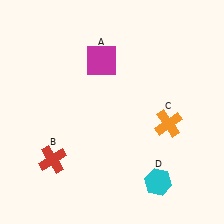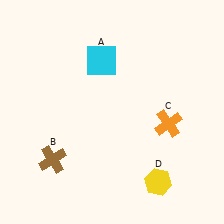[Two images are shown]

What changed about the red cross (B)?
In Image 1, B is red. In Image 2, it changed to brown.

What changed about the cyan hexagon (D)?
In Image 1, D is cyan. In Image 2, it changed to yellow.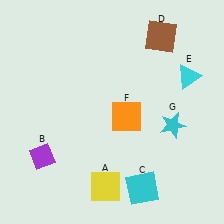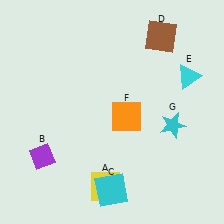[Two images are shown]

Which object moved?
The cyan square (C) moved left.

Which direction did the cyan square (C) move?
The cyan square (C) moved left.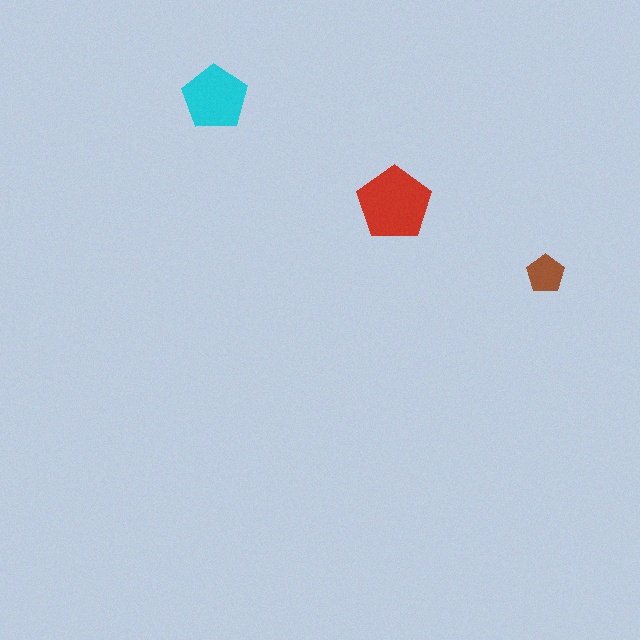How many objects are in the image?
There are 3 objects in the image.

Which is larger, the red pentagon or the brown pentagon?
The red one.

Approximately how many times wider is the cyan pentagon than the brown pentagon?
About 1.5 times wider.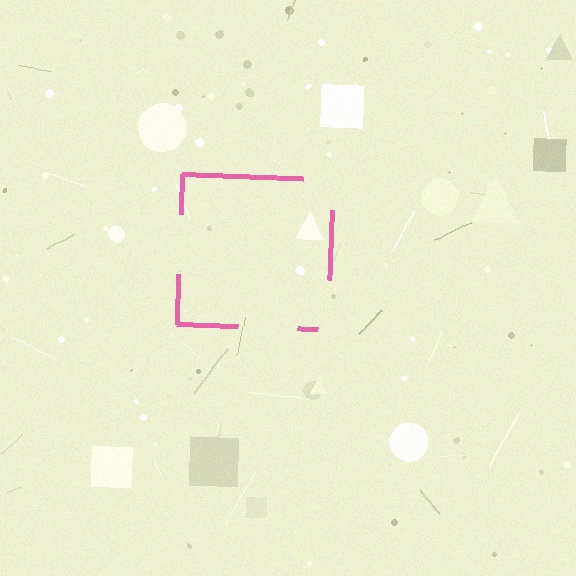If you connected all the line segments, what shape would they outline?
They would outline a square.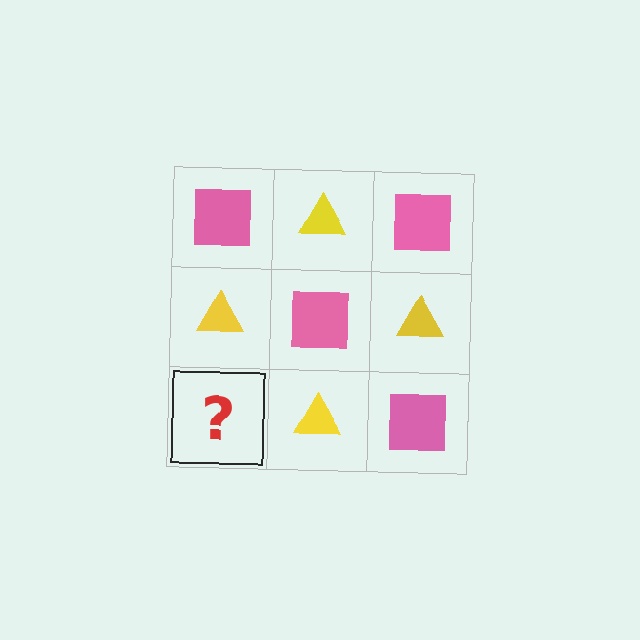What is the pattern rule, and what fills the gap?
The rule is that it alternates pink square and yellow triangle in a checkerboard pattern. The gap should be filled with a pink square.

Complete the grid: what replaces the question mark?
The question mark should be replaced with a pink square.